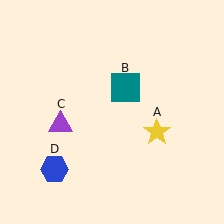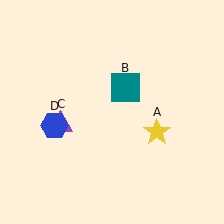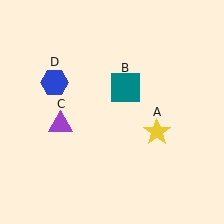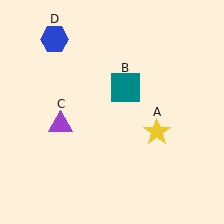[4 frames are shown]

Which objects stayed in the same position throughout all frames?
Yellow star (object A) and teal square (object B) and purple triangle (object C) remained stationary.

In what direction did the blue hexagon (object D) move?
The blue hexagon (object D) moved up.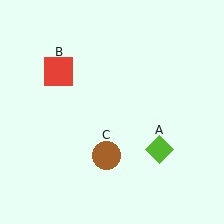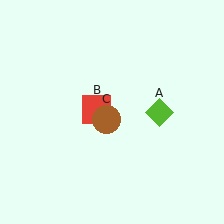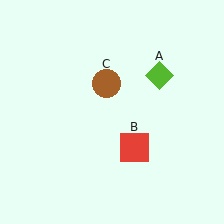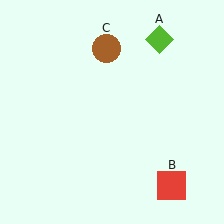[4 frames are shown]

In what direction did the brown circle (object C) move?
The brown circle (object C) moved up.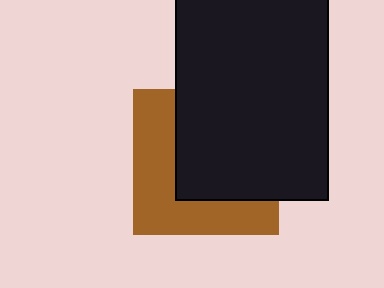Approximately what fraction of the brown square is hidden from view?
Roughly 55% of the brown square is hidden behind the black rectangle.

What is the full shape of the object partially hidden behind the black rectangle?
The partially hidden object is a brown square.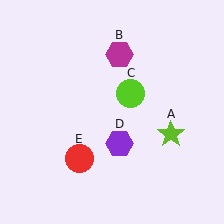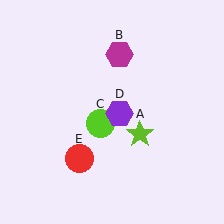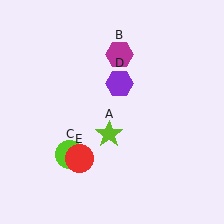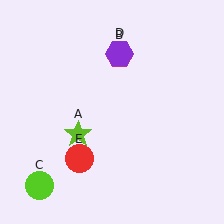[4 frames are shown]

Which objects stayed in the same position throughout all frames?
Magenta hexagon (object B) and red circle (object E) remained stationary.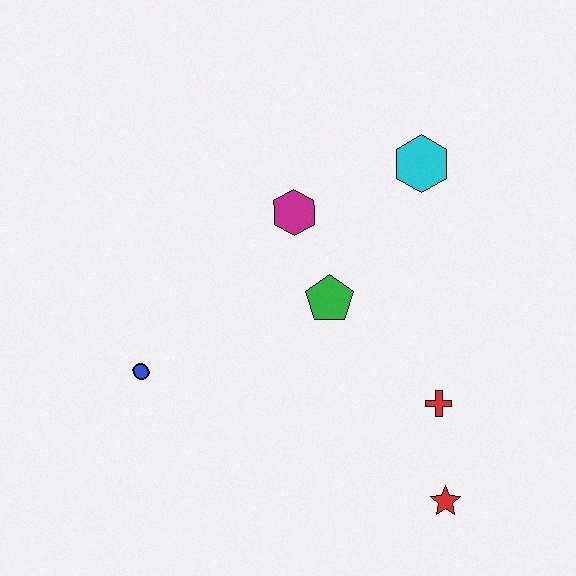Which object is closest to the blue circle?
The green pentagon is closest to the blue circle.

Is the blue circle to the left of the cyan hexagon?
Yes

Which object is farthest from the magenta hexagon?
The red star is farthest from the magenta hexagon.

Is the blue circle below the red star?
No